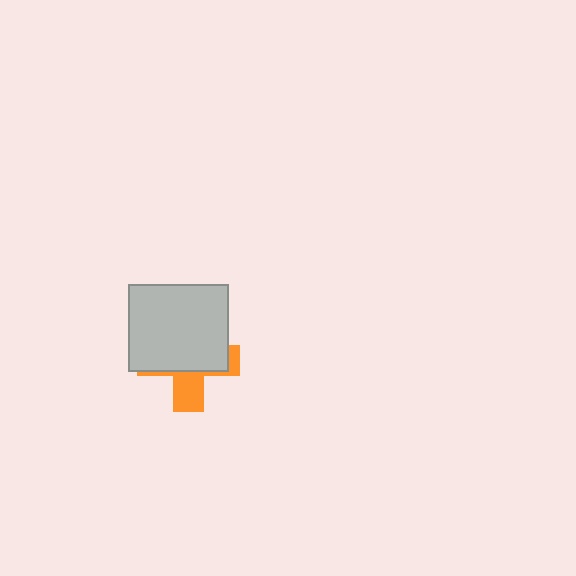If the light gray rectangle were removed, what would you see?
You would see the complete orange cross.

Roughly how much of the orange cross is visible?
A small part of it is visible (roughly 33%).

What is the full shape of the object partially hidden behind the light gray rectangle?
The partially hidden object is an orange cross.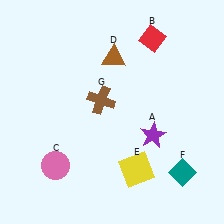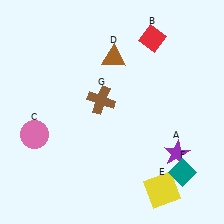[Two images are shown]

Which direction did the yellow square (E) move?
The yellow square (E) moved right.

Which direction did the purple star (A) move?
The purple star (A) moved right.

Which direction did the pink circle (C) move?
The pink circle (C) moved up.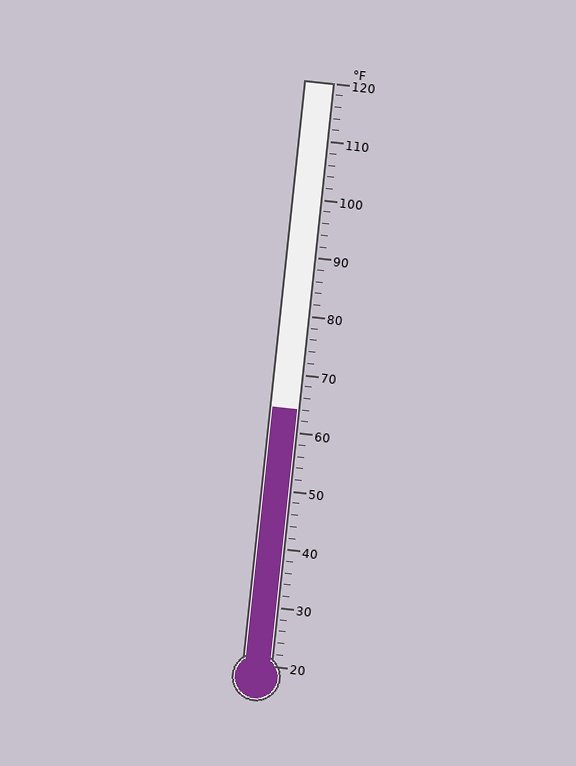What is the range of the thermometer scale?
The thermometer scale ranges from 20°F to 120°F.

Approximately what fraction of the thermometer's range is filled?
The thermometer is filled to approximately 45% of its range.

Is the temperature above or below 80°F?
The temperature is below 80°F.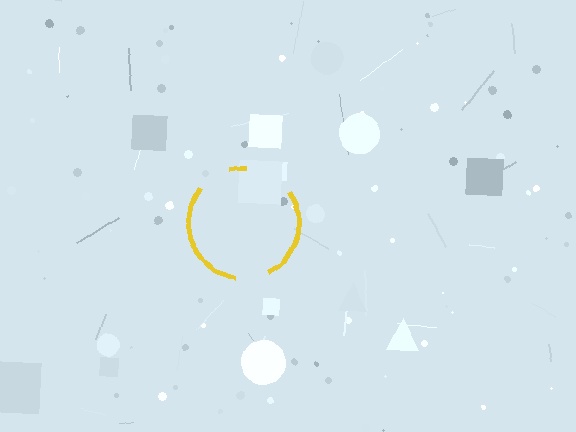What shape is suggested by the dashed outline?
The dashed outline suggests a circle.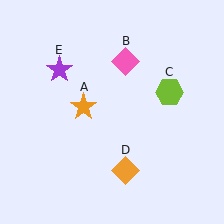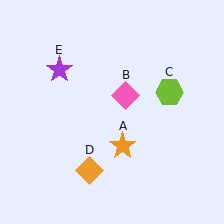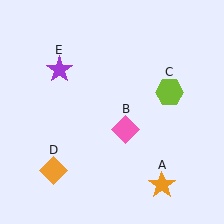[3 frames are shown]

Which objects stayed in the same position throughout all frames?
Lime hexagon (object C) and purple star (object E) remained stationary.